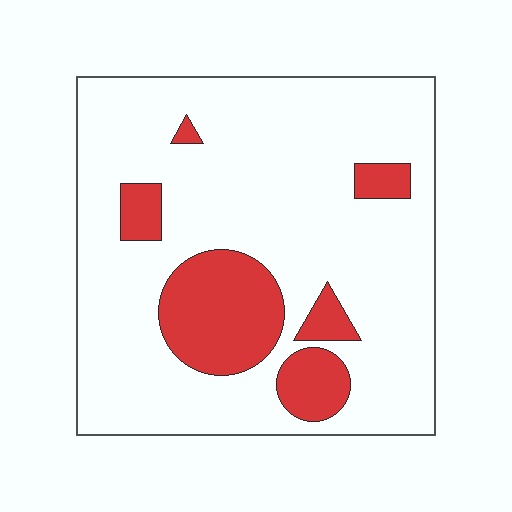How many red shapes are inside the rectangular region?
6.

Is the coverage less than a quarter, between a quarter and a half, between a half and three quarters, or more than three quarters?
Less than a quarter.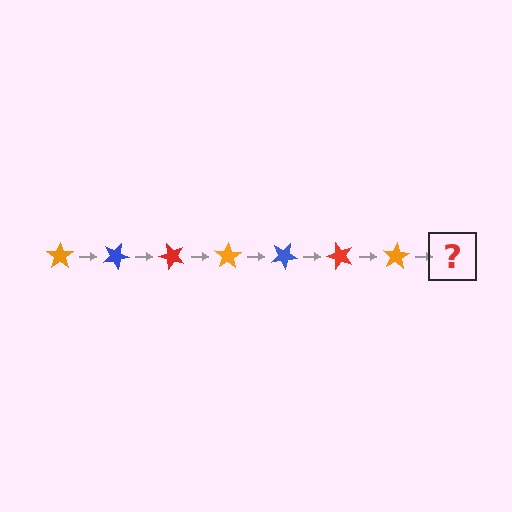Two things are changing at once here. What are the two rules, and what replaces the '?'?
The two rules are that it rotates 25 degrees each step and the color cycles through orange, blue, and red. The '?' should be a blue star, rotated 175 degrees from the start.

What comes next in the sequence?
The next element should be a blue star, rotated 175 degrees from the start.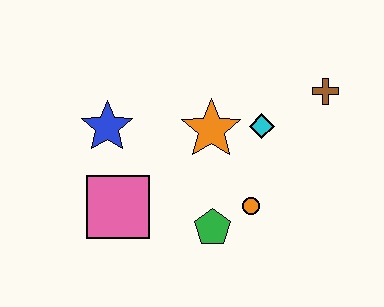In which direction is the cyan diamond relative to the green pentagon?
The cyan diamond is above the green pentagon.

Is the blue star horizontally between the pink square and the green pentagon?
No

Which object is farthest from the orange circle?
The blue star is farthest from the orange circle.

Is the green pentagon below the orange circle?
Yes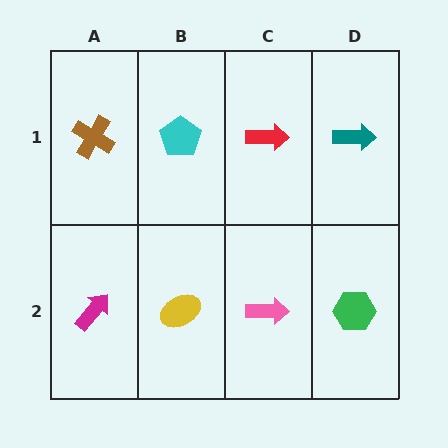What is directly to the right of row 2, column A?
A yellow ellipse.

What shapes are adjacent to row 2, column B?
A cyan pentagon (row 1, column B), a magenta arrow (row 2, column A), a pink arrow (row 2, column C).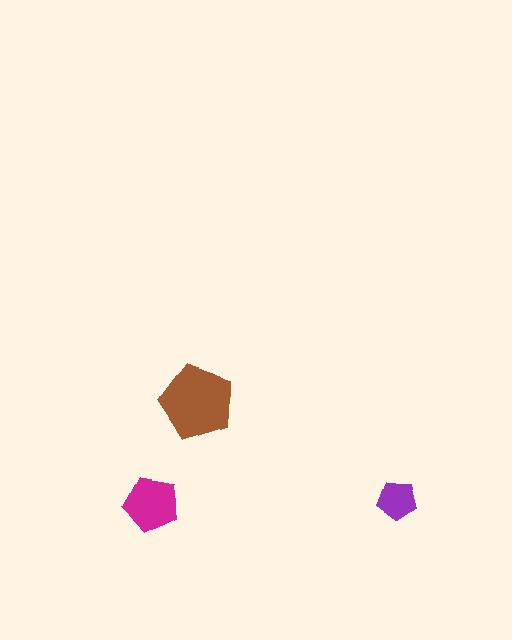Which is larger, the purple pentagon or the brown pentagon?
The brown one.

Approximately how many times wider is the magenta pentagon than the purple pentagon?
About 1.5 times wider.